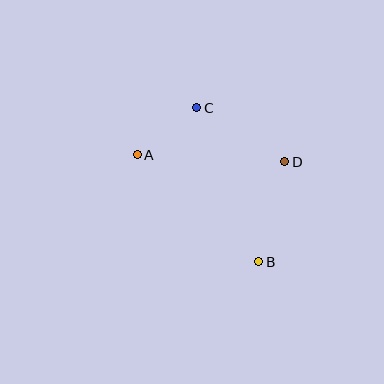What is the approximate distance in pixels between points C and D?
The distance between C and D is approximately 103 pixels.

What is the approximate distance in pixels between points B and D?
The distance between B and D is approximately 103 pixels.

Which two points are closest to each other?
Points A and C are closest to each other.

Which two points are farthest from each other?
Points B and C are farthest from each other.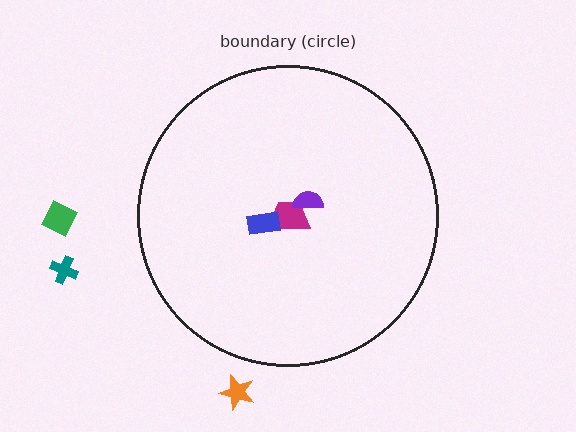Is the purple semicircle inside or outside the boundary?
Inside.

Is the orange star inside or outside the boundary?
Outside.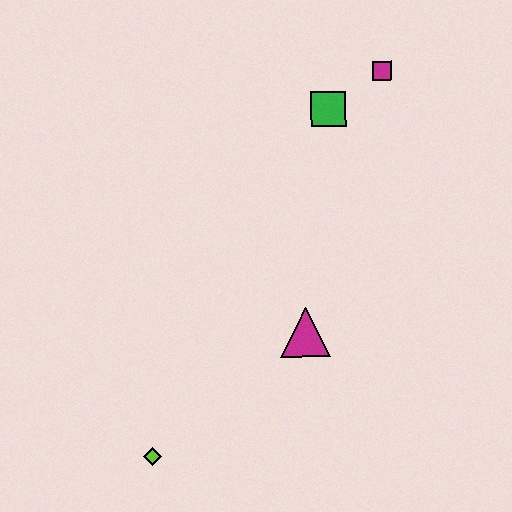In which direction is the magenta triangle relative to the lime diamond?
The magenta triangle is to the right of the lime diamond.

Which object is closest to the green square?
The magenta square is closest to the green square.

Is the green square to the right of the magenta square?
No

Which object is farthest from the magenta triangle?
The magenta square is farthest from the magenta triangle.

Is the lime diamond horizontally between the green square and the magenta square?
No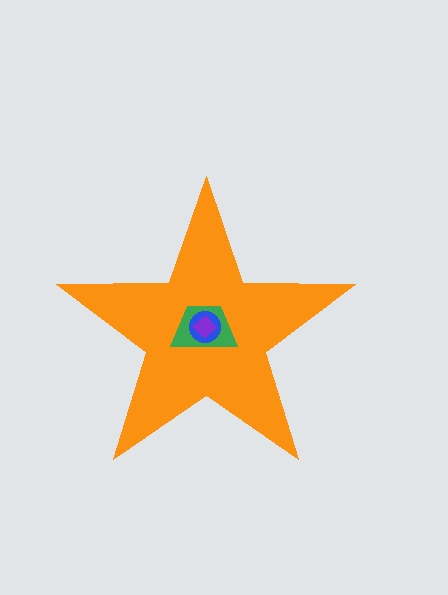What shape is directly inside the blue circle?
The purple diamond.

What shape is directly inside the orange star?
The green trapezoid.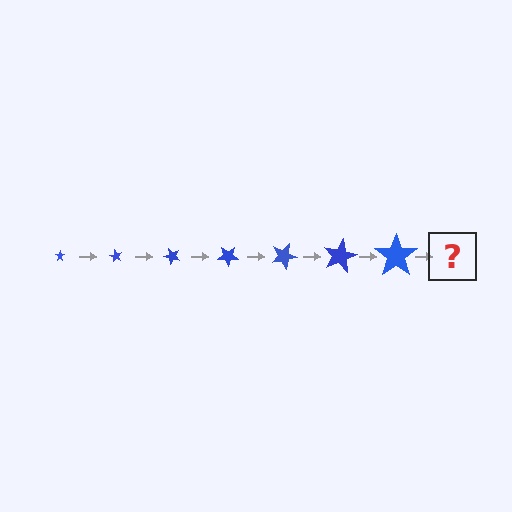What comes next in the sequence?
The next element should be a star, larger than the previous one and rotated 420 degrees from the start.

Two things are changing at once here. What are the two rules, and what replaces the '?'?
The two rules are that the star grows larger each step and it rotates 60 degrees each step. The '?' should be a star, larger than the previous one and rotated 420 degrees from the start.